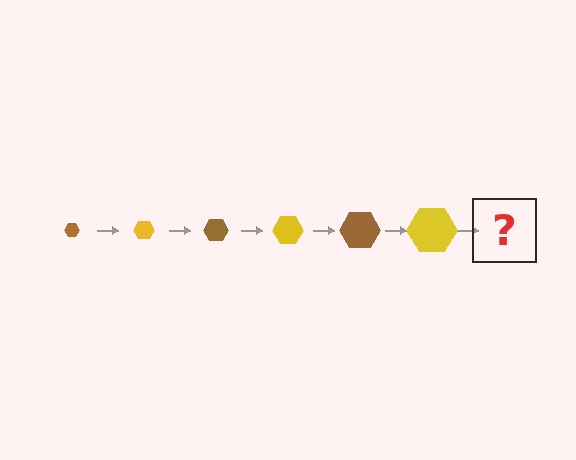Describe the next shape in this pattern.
It should be a brown hexagon, larger than the previous one.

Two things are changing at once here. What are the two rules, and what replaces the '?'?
The two rules are that the hexagon grows larger each step and the color cycles through brown and yellow. The '?' should be a brown hexagon, larger than the previous one.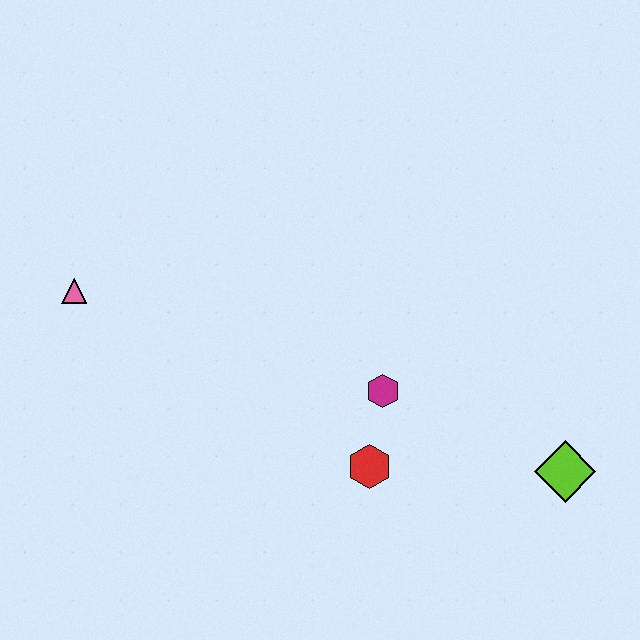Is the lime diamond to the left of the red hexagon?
No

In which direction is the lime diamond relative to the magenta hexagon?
The lime diamond is to the right of the magenta hexagon.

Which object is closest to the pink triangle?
The magenta hexagon is closest to the pink triangle.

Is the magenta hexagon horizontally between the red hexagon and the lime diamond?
Yes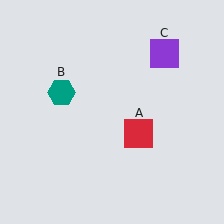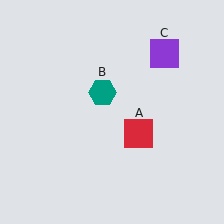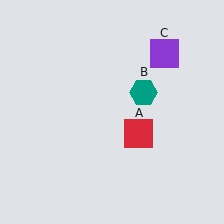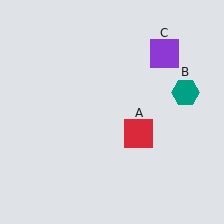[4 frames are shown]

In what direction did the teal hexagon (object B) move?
The teal hexagon (object B) moved right.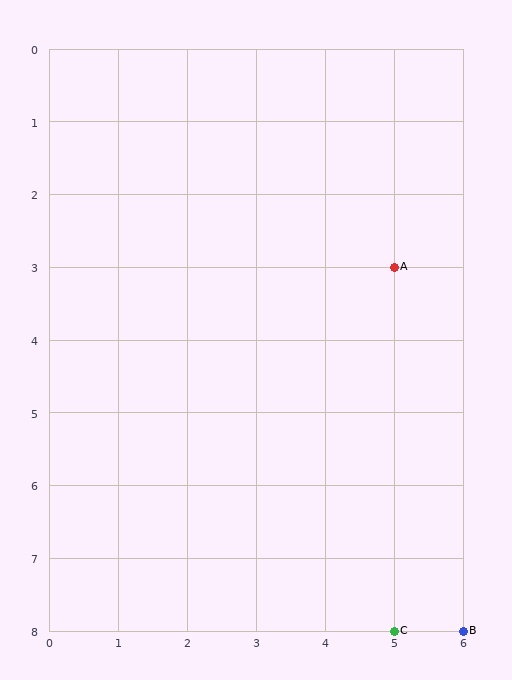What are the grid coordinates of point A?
Point A is at grid coordinates (5, 3).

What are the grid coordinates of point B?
Point B is at grid coordinates (6, 8).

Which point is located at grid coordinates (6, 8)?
Point B is at (6, 8).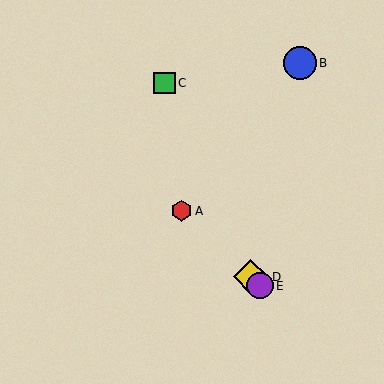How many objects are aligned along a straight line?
3 objects (A, D, E) are aligned along a straight line.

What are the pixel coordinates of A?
Object A is at (182, 211).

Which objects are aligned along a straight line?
Objects A, D, E are aligned along a straight line.